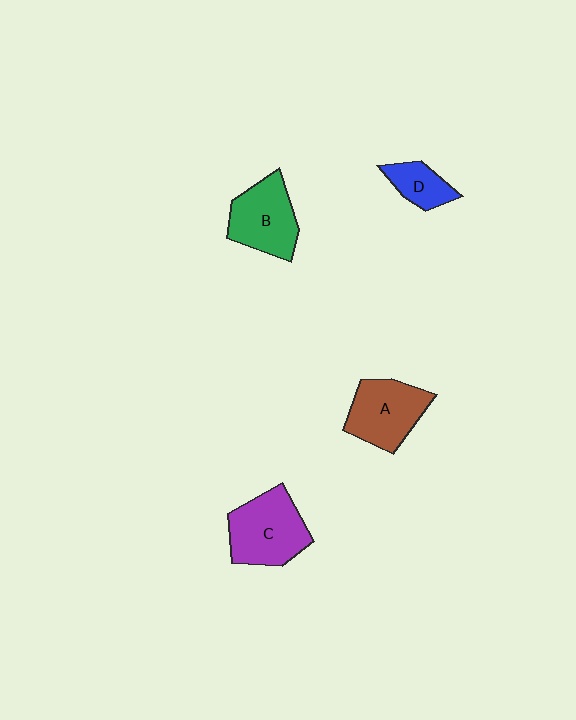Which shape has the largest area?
Shape C (purple).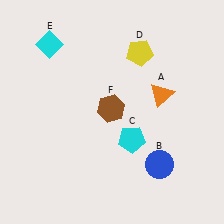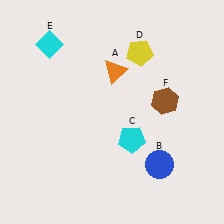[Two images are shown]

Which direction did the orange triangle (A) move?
The orange triangle (A) moved left.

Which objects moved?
The objects that moved are: the orange triangle (A), the brown hexagon (F).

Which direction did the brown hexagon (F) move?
The brown hexagon (F) moved right.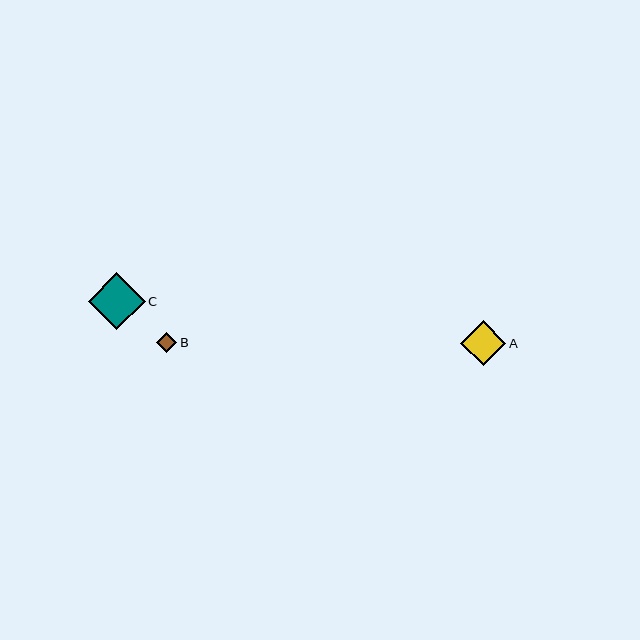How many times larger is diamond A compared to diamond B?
Diamond A is approximately 2.3 times the size of diamond B.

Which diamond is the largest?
Diamond C is the largest with a size of approximately 57 pixels.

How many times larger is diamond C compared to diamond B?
Diamond C is approximately 2.8 times the size of diamond B.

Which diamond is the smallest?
Diamond B is the smallest with a size of approximately 20 pixels.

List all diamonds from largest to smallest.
From largest to smallest: C, A, B.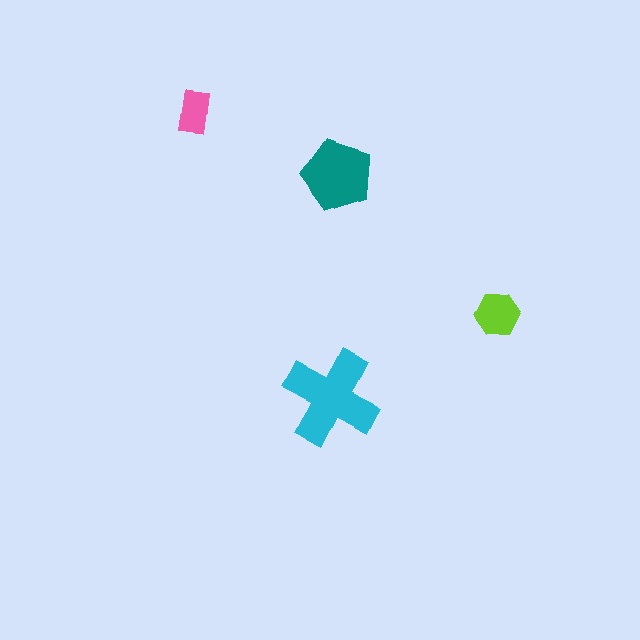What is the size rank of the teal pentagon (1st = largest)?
2nd.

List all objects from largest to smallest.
The cyan cross, the teal pentagon, the lime hexagon, the pink rectangle.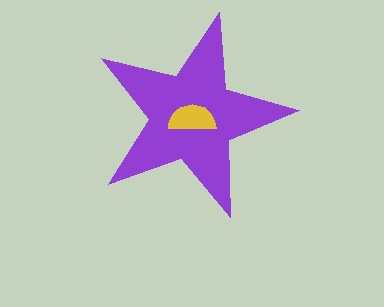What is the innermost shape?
The yellow semicircle.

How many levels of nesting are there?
2.